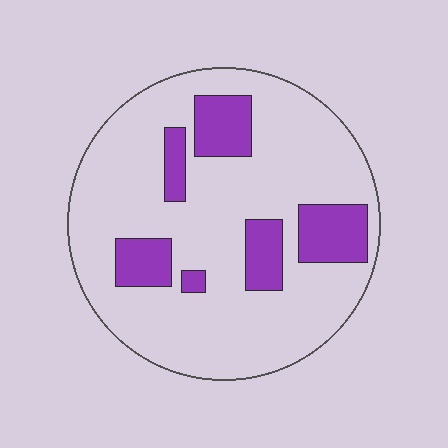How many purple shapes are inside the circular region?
6.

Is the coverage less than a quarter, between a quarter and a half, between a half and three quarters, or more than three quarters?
Less than a quarter.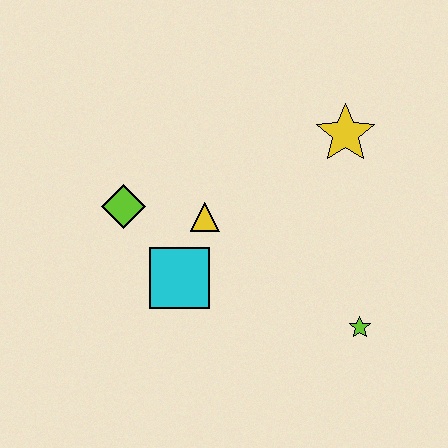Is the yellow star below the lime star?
No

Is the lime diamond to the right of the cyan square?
No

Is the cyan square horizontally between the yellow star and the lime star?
No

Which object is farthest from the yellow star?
The lime diamond is farthest from the yellow star.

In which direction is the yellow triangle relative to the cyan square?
The yellow triangle is above the cyan square.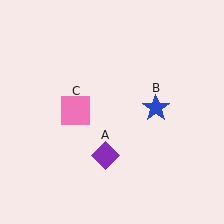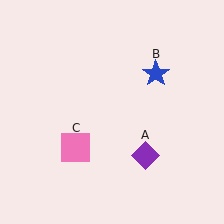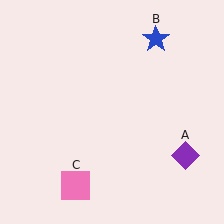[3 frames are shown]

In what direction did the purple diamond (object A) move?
The purple diamond (object A) moved right.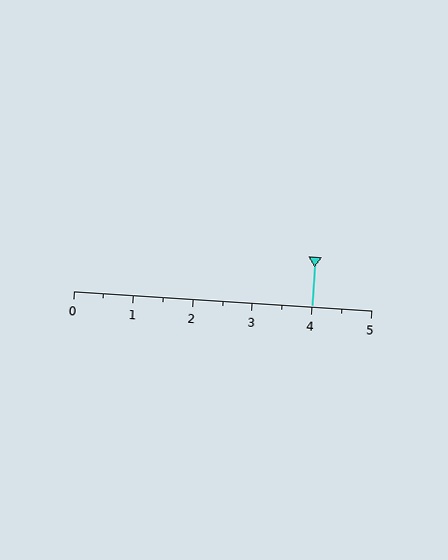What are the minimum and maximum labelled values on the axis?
The axis runs from 0 to 5.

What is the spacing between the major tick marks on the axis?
The major ticks are spaced 1 apart.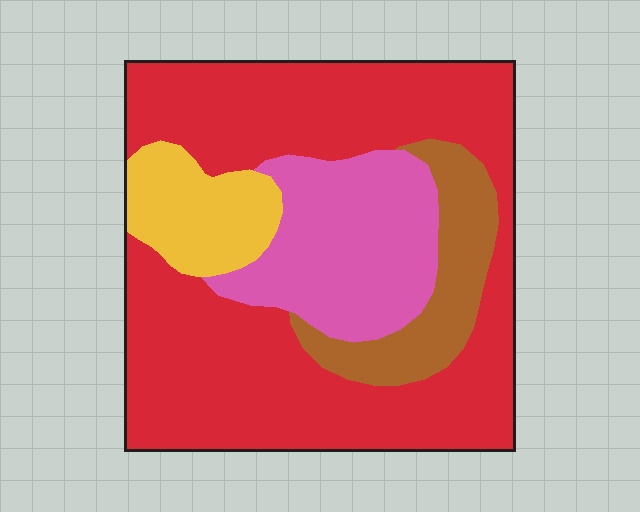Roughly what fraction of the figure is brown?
Brown takes up about one eighth (1/8) of the figure.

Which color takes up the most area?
Red, at roughly 60%.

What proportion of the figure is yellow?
Yellow covers about 10% of the figure.